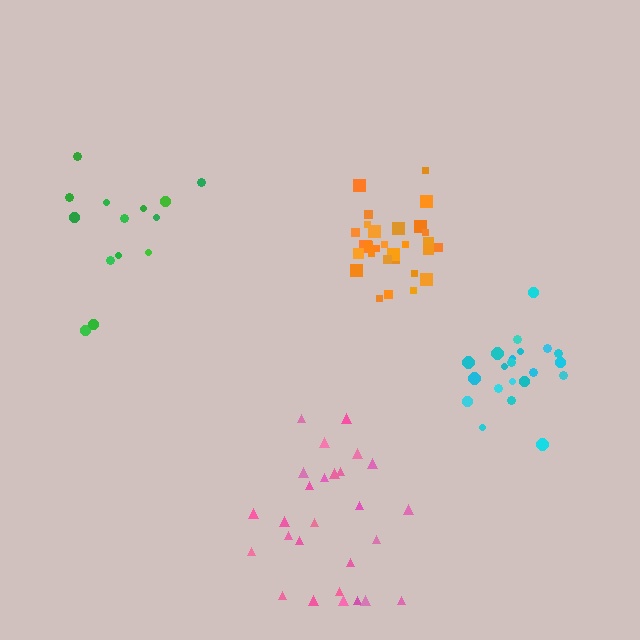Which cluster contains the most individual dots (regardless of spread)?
Orange (29).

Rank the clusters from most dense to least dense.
orange, cyan, pink, green.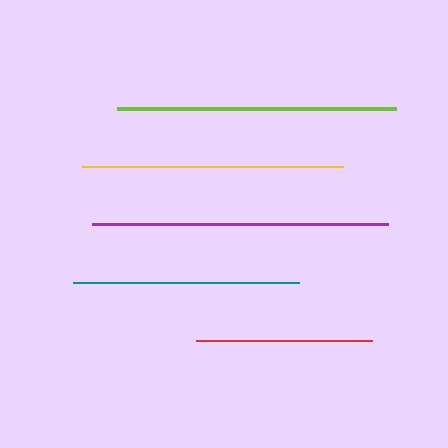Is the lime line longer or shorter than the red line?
The lime line is longer than the red line.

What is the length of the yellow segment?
The yellow segment is approximately 261 pixels long.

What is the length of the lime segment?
The lime segment is approximately 280 pixels long.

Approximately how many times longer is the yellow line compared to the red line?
The yellow line is approximately 1.5 times the length of the red line.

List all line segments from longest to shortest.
From longest to shortest: purple, lime, yellow, teal, red.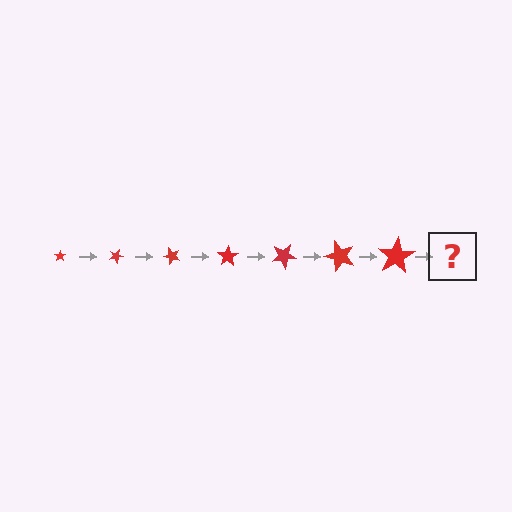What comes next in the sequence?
The next element should be a star, larger than the previous one and rotated 175 degrees from the start.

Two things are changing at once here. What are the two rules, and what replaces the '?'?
The two rules are that the star grows larger each step and it rotates 25 degrees each step. The '?' should be a star, larger than the previous one and rotated 175 degrees from the start.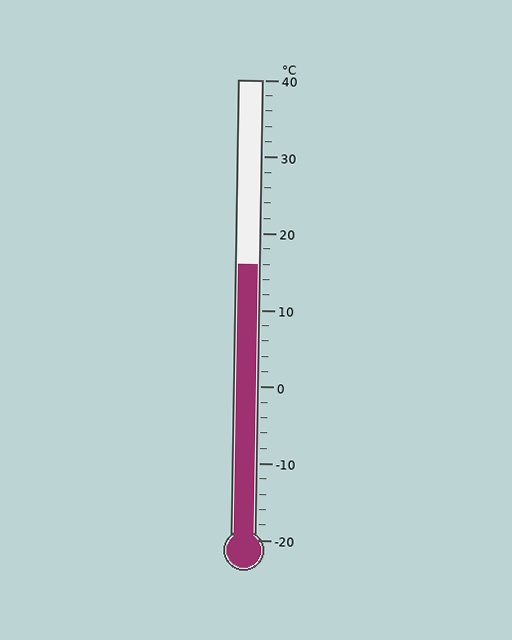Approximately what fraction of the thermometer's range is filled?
The thermometer is filled to approximately 60% of its range.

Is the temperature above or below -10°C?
The temperature is above -10°C.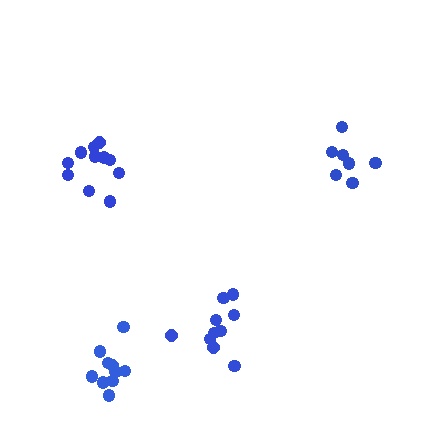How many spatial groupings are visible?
There are 4 spatial groupings.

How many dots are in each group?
Group 1: 10 dots, Group 2: 11 dots, Group 3: 7 dots, Group 4: 10 dots (38 total).